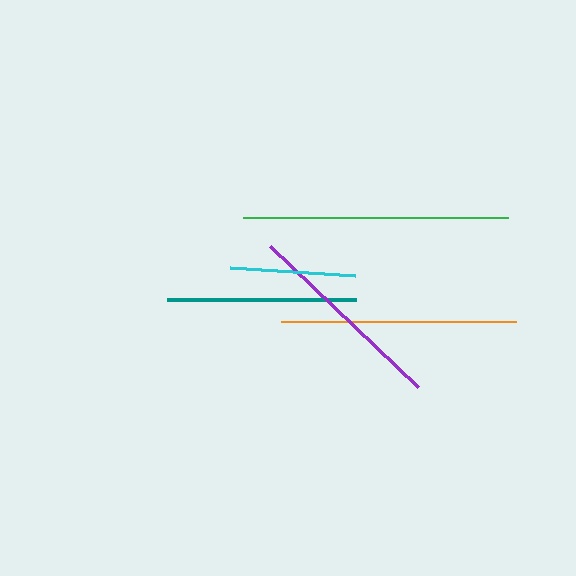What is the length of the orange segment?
The orange segment is approximately 235 pixels long.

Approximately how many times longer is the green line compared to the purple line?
The green line is approximately 1.3 times the length of the purple line.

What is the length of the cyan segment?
The cyan segment is approximately 125 pixels long.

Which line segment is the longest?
The green line is the longest at approximately 265 pixels.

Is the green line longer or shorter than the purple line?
The green line is longer than the purple line.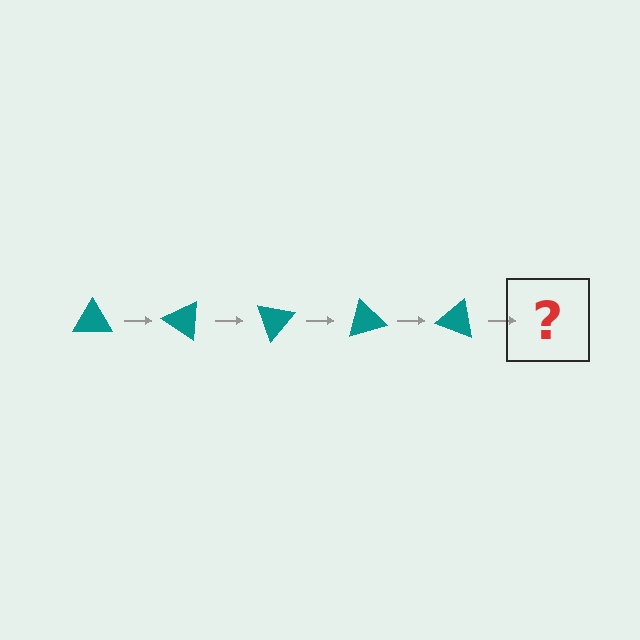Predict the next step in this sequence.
The next step is a teal triangle rotated 175 degrees.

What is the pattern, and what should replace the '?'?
The pattern is that the triangle rotates 35 degrees each step. The '?' should be a teal triangle rotated 175 degrees.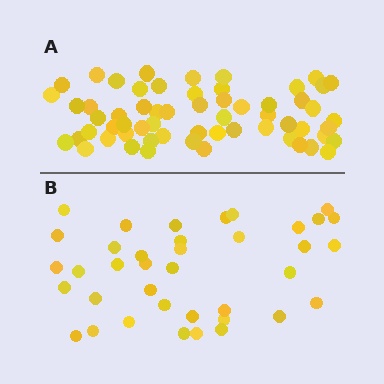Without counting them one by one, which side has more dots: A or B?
Region A (the top region) has more dots.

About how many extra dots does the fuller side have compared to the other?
Region A has approximately 20 more dots than region B.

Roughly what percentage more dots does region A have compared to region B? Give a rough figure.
About 60% more.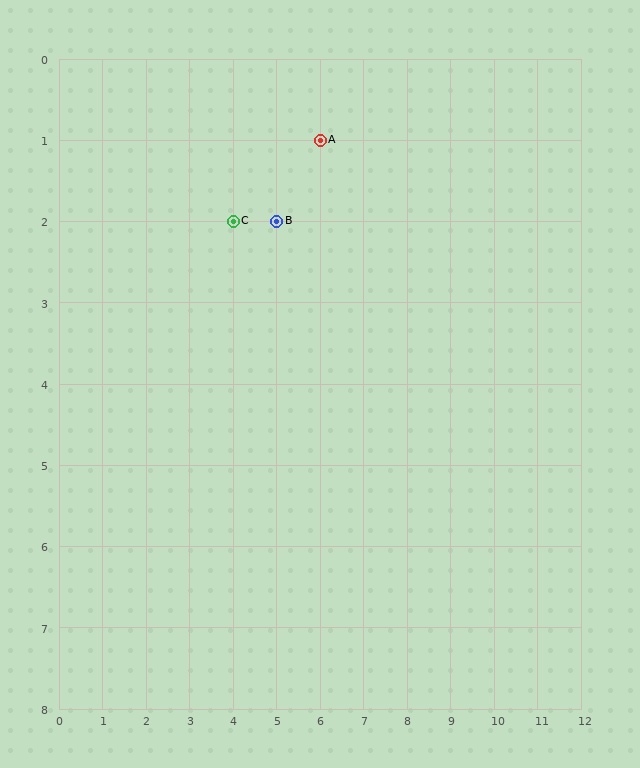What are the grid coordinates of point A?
Point A is at grid coordinates (6, 1).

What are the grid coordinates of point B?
Point B is at grid coordinates (5, 2).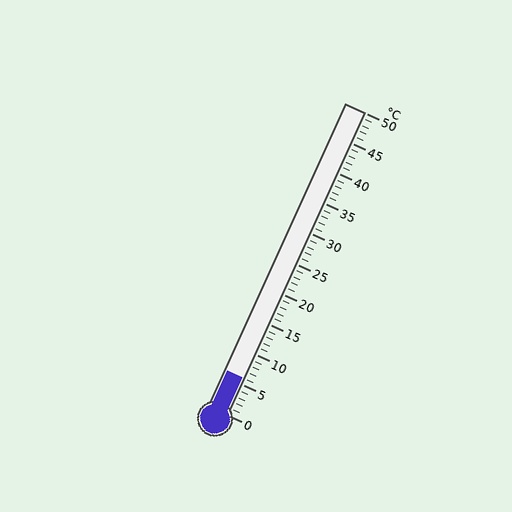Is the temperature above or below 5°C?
The temperature is above 5°C.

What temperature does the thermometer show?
The thermometer shows approximately 6°C.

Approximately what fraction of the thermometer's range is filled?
The thermometer is filled to approximately 10% of its range.